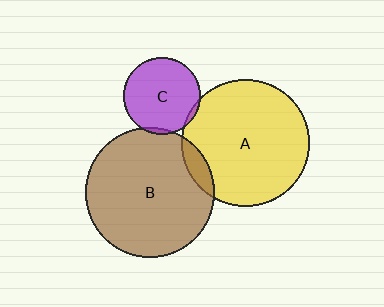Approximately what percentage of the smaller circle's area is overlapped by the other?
Approximately 10%.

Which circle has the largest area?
Circle B (brown).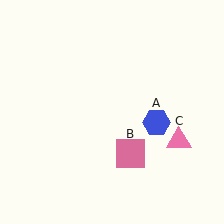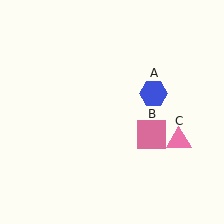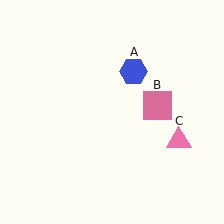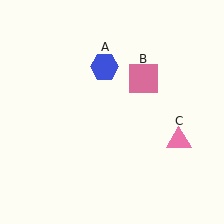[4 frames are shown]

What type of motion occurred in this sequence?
The blue hexagon (object A), pink square (object B) rotated counterclockwise around the center of the scene.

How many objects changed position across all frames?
2 objects changed position: blue hexagon (object A), pink square (object B).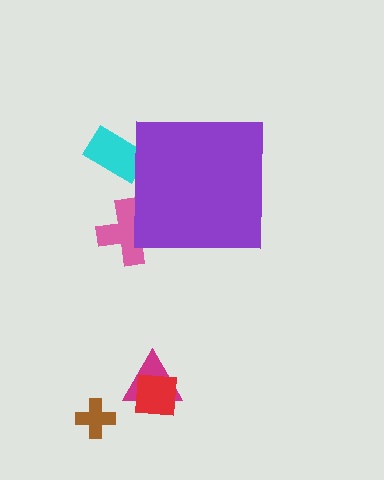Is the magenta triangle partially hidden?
No, the magenta triangle is fully visible.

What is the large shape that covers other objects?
A purple square.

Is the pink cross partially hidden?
Yes, the pink cross is partially hidden behind the purple square.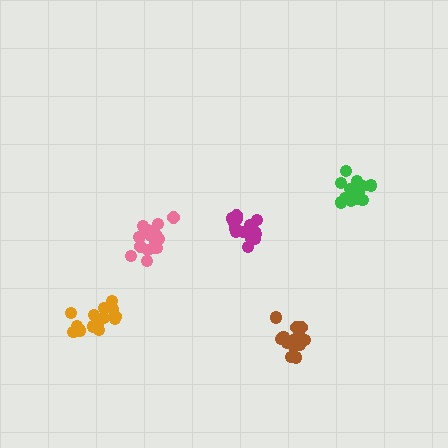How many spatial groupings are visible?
There are 5 spatial groupings.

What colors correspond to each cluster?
The clusters are colored: magenta, pink, green, brown, orange.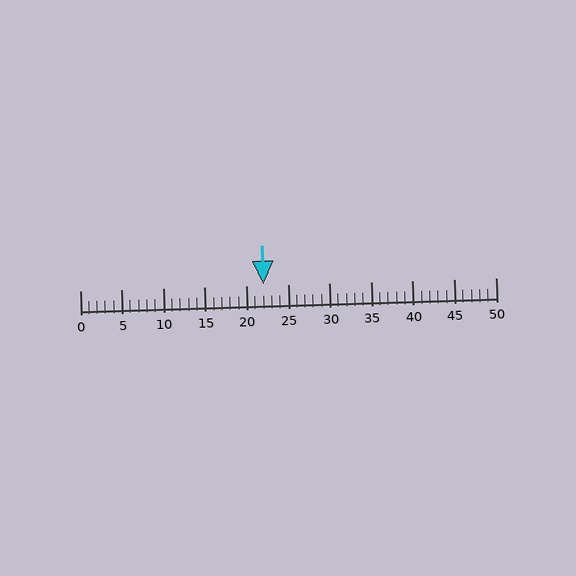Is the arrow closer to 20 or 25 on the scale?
The arrow is closer to 20.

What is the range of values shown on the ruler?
The ruler shows values from 0 to 50.